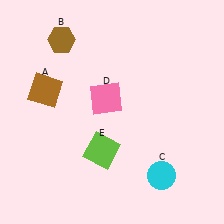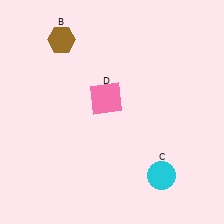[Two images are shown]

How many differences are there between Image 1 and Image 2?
There are 2 differences between the two images.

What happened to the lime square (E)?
The lime square (E) was removed in Image 2. It was in the bottom-left area of Image 1.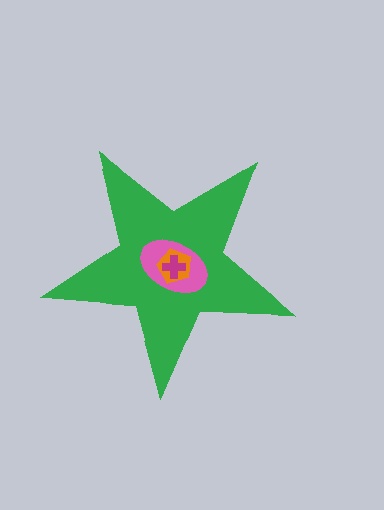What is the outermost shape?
The green star.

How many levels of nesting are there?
4.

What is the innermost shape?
The magenta cross.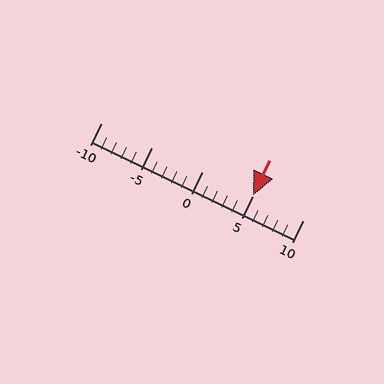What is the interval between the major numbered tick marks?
The major tick marks are spaced 5 units apart.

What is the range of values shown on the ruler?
The ruler shows values from -10 to 10.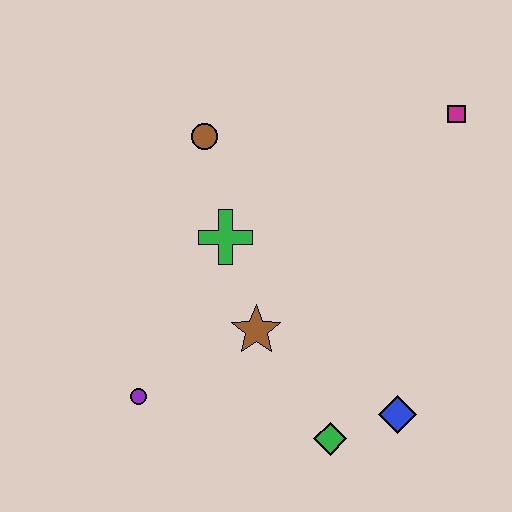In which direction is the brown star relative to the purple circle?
The brown star is to the right of the purple circle.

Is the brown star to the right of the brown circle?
Yes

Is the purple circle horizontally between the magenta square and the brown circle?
No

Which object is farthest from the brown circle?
The blue diamond is farthest from the brown circle.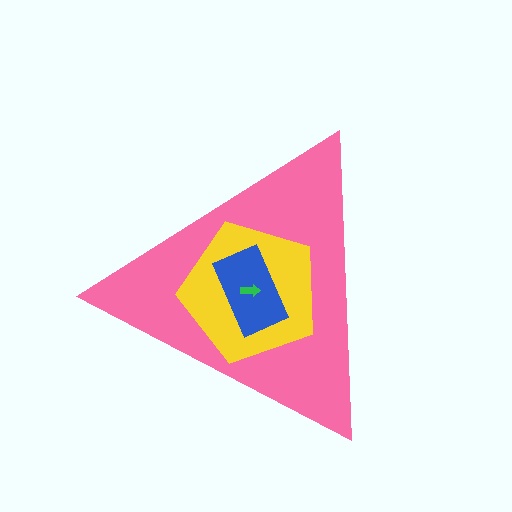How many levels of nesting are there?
4.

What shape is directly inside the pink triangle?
The yellow pentagon.